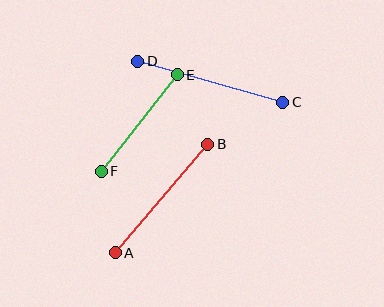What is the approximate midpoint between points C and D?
The midpoint is at approximately (210, 82) pixels.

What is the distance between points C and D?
The distance is approximately 151 pixels.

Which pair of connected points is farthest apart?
Points C and D are farthest apart.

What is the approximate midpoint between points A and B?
The midpoint is at approximately (161, 198) pixels.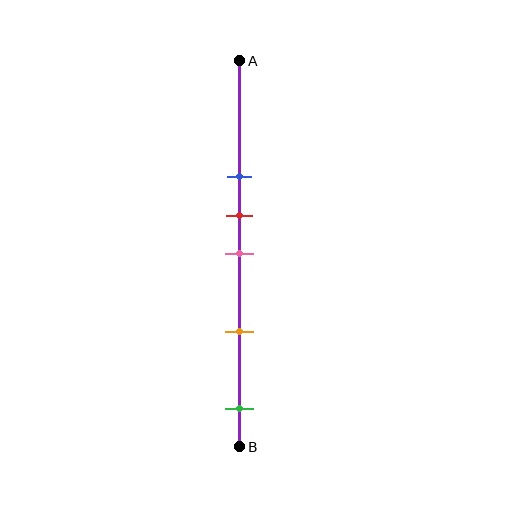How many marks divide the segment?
There are 5 marks dividing the segment.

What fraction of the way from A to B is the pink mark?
The pink mark is approximately 50% (0.5) of the way from A to B.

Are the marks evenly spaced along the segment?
No, the marks are not evenly spaced.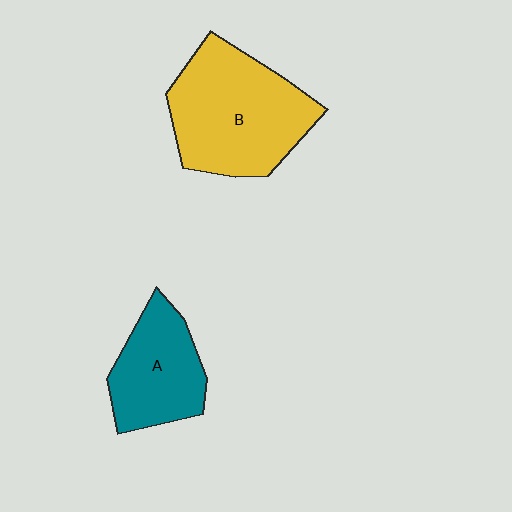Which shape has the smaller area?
Shape A (teal).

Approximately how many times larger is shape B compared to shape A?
Approximately 1.6 times.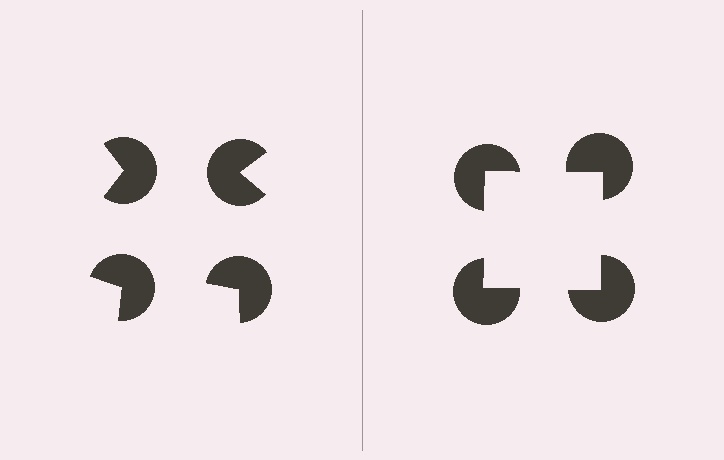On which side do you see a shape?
An illusory square appears on the right side. On the left side the wedge cuts are rotated, so no coherent shape forms.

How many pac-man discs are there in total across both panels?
8 — 4 on each side.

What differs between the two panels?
The pac-man discs are positioned identically on both sides; only the wedge orientations differ. On the right they align to a square; on the left they are misaligned.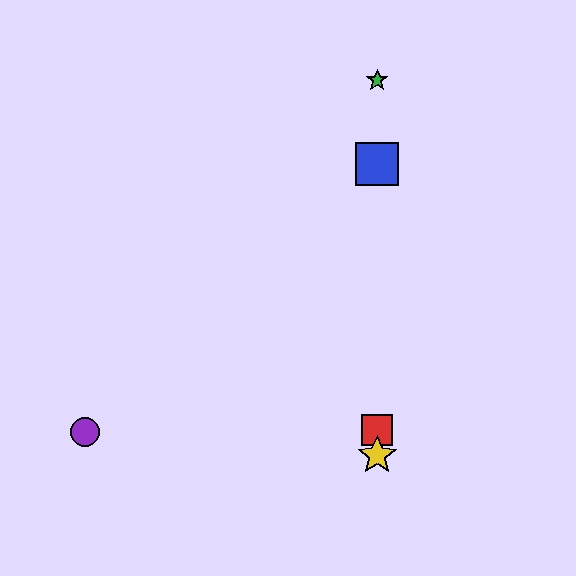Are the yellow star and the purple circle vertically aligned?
No, the yellow star is at x≈377 and the purple circle is at x≈85.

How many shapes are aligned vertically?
4 shapes (the red square, the blue square, the green star, the yellow star) are aligned vertically.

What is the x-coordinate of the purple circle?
The purple circle is at x≈85.